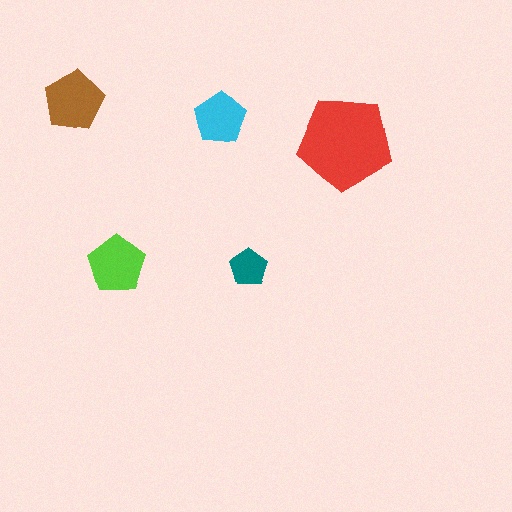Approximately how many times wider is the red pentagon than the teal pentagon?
About 2.5 times wider.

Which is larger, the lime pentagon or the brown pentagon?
The brown one.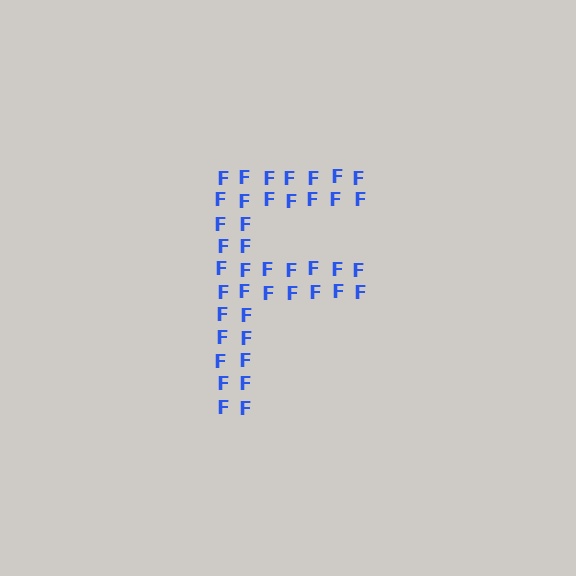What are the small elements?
The small elements are letter F's.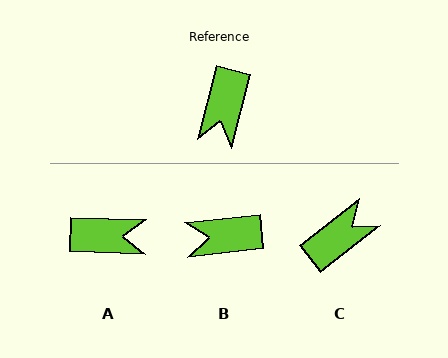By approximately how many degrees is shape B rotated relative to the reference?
Approximately 69 degrees clockwise.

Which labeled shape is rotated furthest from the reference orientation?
C, about 142 degrees away.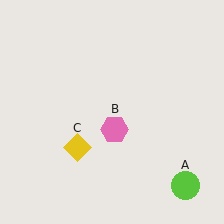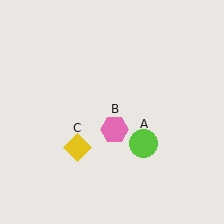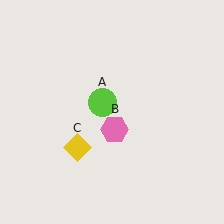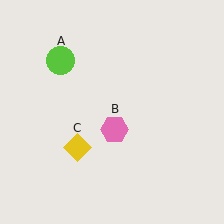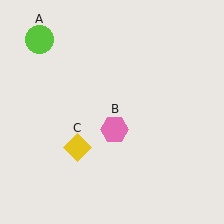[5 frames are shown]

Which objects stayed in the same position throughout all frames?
Pink hexagon (object B) and yellow diamond (object C) remained stationary.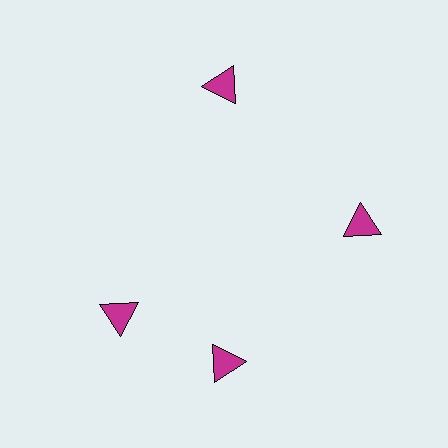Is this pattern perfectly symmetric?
No. The 4 magenta triangles are arranged in a ring, but one element near the 9 o'clock position is rotated out of alignment along the ring, breaking the 4-fold rotational symmetry.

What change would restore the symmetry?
The symmetry would be restored by rotating it back into even spacing with its neighbors so that all 4 triangles sit at equal angles and equal distance from the center.